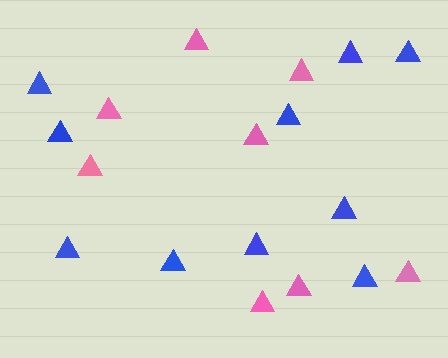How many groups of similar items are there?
There are 2 groups: one group of blue triangles (10) and one group of pink triangles (8).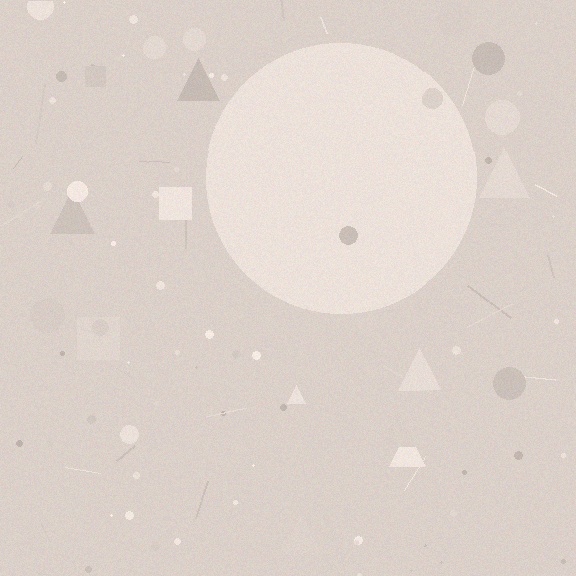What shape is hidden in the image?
A circle is hidden in the image.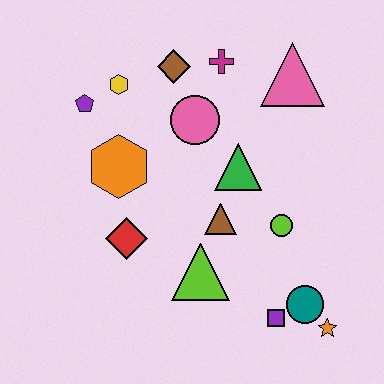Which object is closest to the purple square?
The teal circle is closest to the purple square.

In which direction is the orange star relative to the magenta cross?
The orange star is below the magenta cross.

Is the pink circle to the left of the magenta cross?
Yes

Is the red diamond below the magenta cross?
Yes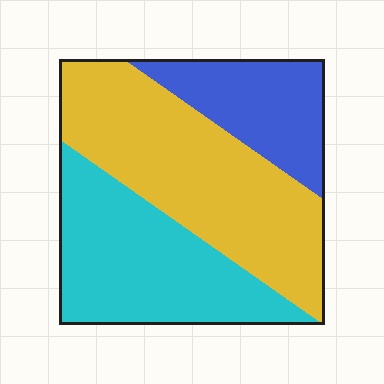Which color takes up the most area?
Yellow, at roughly 45%.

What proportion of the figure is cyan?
Cyan covers about 35% of the figure.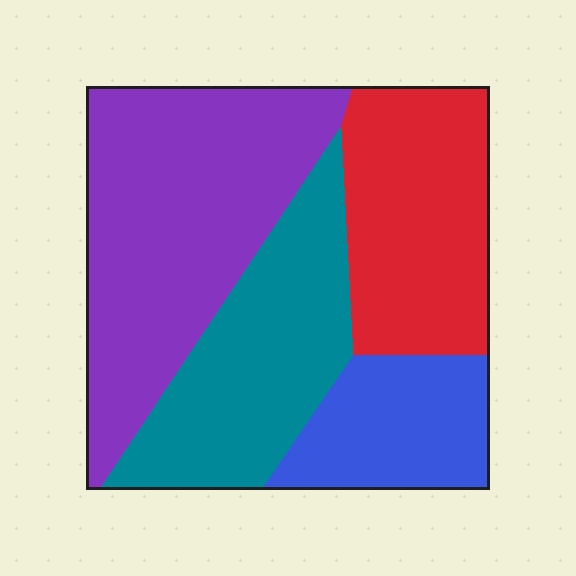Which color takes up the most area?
Purple, at roughly 35%.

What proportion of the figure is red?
Red takes up between a sixth and a third of the figure.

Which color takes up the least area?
Blue, at roughly 15%.